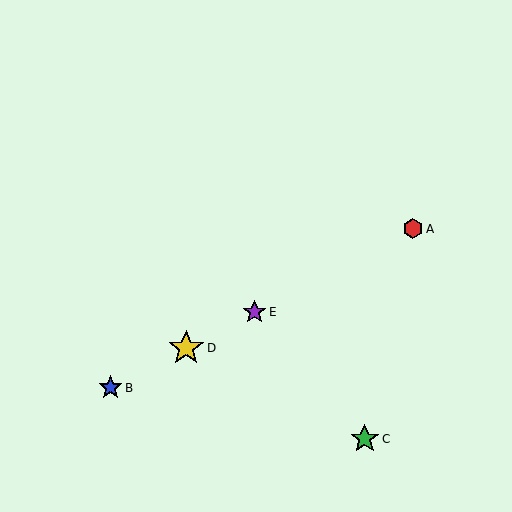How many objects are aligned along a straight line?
4 objects (A, B, D, E) are aligned along a straight line.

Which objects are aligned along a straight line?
Objects A, B, D, E are aligned along a straight line.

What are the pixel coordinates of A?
Object A is at (413, 229).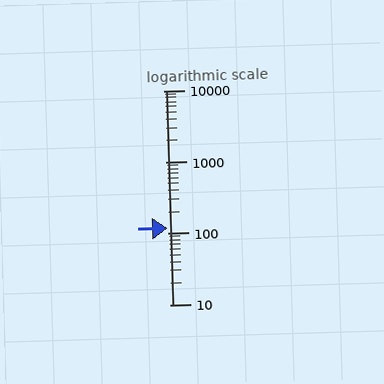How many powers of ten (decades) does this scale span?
The scale spans 3 decades, from 10 to 10000.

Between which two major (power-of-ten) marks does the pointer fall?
The pointer is between 100 and 1000.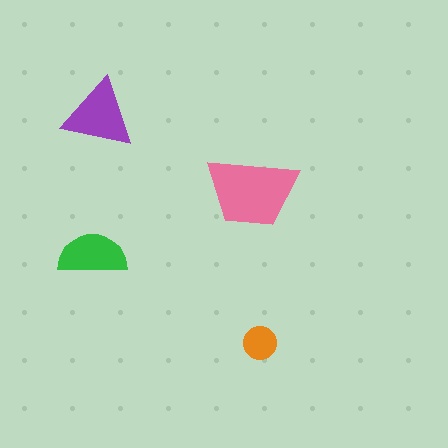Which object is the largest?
The pink trapezoid.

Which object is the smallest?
The orange circle.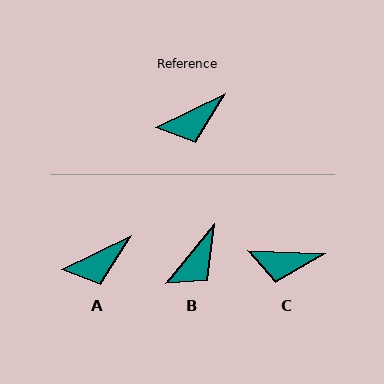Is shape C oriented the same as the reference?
No, it is off by about 28 degrees.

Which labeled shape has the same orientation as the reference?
A.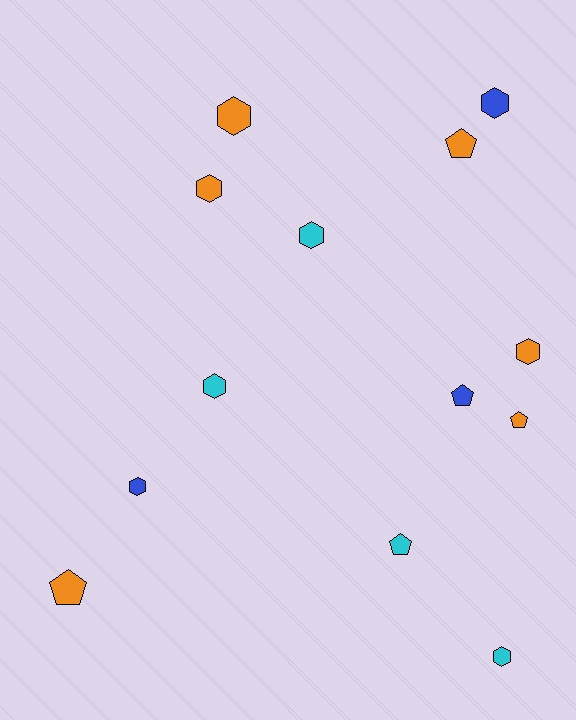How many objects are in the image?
There are 13 objects.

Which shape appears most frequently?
Hexagon, with 8 objects.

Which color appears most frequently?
Orange, with 6 objects.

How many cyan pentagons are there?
There is 1 cyan pentagon.